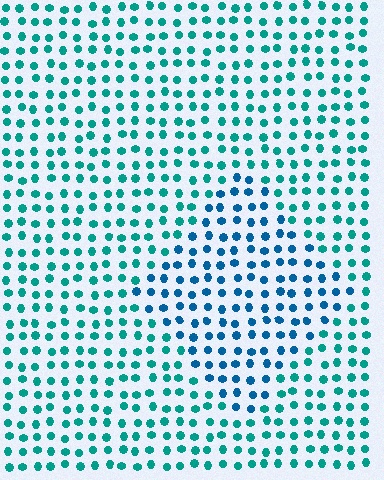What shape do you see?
I see a diamond.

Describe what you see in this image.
The image is filled with small teal elements in a uniform arrangement. A diamond-shaped region is visible where the elements are tinted to a slightly different hue, forming a subtle color boundary.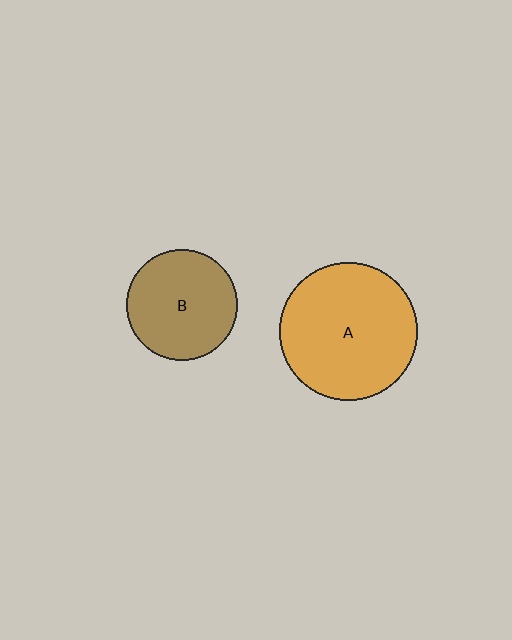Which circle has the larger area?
Circle A (orange).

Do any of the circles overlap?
No, none of the circles overlap.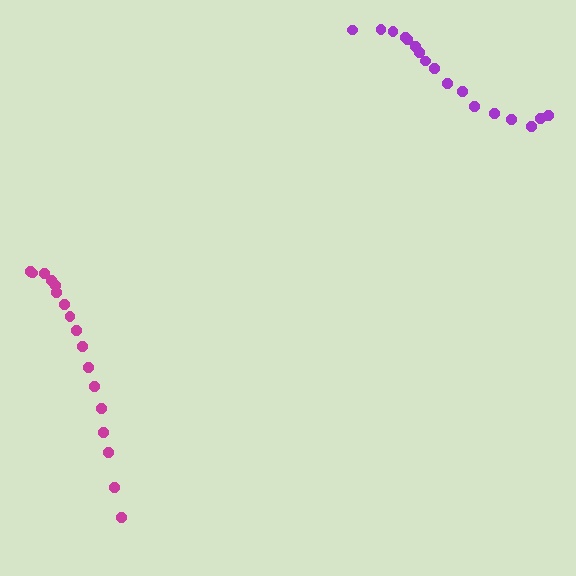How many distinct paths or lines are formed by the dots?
There are 2 distinct paths.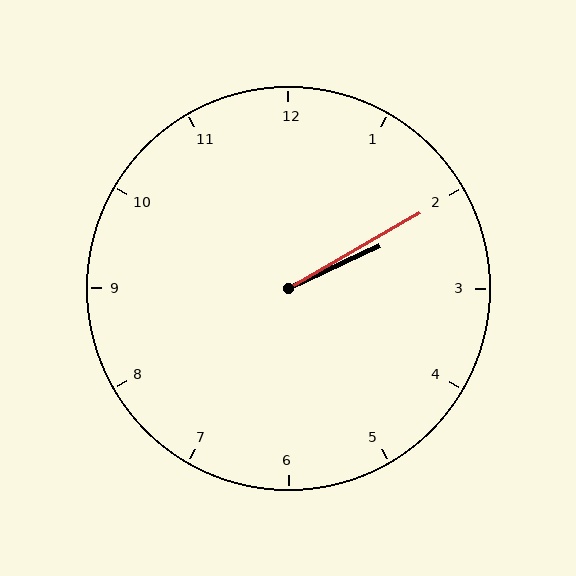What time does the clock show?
2:10.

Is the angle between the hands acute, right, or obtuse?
It is acute.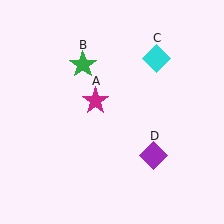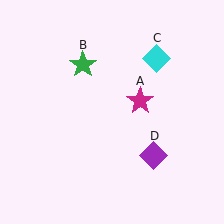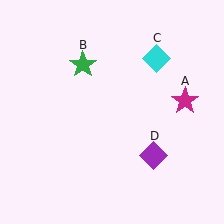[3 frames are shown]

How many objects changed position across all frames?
1 object changed position: magenta star (object A).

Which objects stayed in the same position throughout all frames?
Green star (object B) and cyan diamond (object C) and purple diamond (object D) remained stationary.